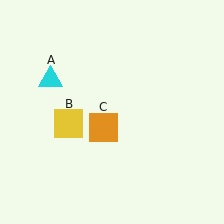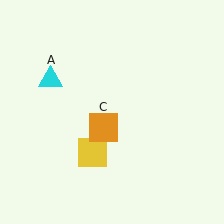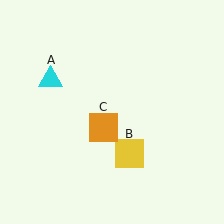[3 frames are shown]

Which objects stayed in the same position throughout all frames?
Cyan triangle (object A) and orange square (object C) remained stationary.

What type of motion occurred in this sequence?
The yellow square (object B) rotated counterclockwise around the center of the scene.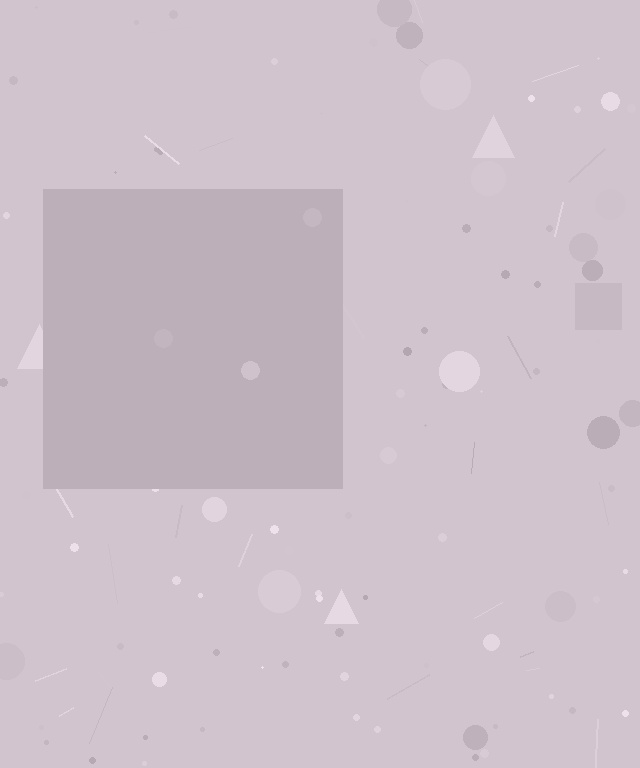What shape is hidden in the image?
A square is hidden in the image.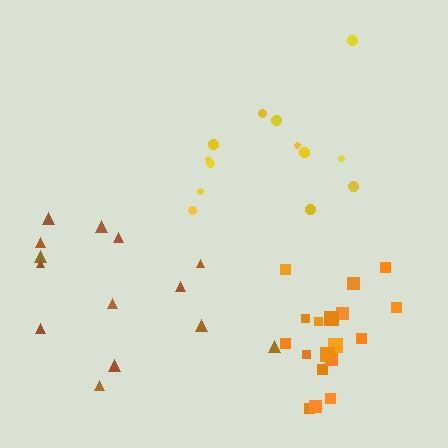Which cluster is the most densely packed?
Orange.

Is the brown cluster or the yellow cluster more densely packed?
Brown.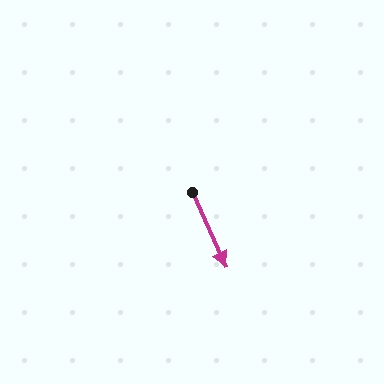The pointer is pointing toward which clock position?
Roughly 5 o'clock.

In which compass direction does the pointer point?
Southeast.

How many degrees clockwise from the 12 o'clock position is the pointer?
Approximately 156 degrees.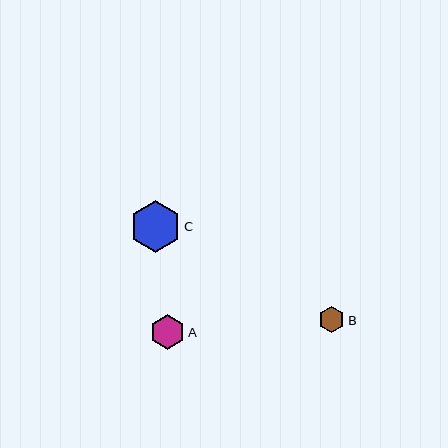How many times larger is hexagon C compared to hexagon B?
Hexagon C is approximately 1.9 times the size of hexagon B.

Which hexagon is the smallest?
Hexagon B is the smallest with a size of approximately 26 pixels.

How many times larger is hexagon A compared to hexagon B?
Hexagon A is approximately 1.3 times the size of hexagon B.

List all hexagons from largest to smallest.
From largest to smallest: C, A, B.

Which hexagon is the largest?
Hexagon C is the largest with a size of approximately 51 pixels.